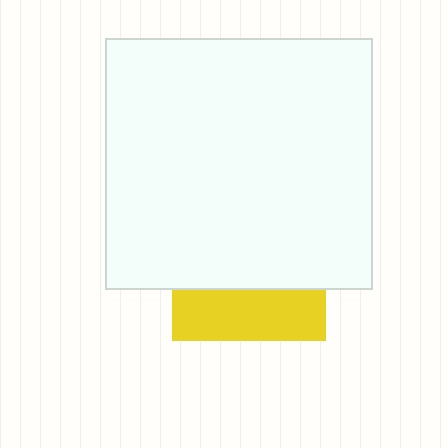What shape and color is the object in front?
The object in front is a white rectangle.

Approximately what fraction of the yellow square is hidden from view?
Roughly 66% of the yellow square is hidden behind the white rectangle.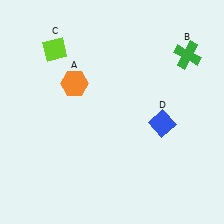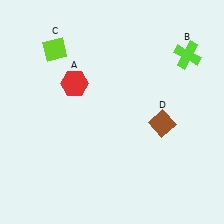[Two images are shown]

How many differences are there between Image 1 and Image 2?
There are 3 differences between the two images.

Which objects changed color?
A changed from orange to red. B changed from green to lime. D changed from blue to brown.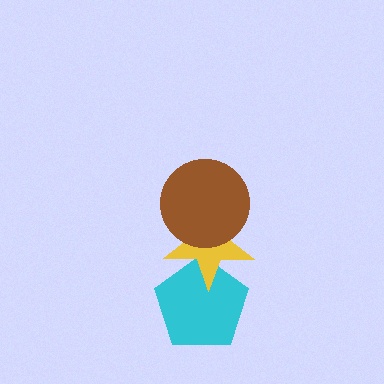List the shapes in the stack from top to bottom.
From top to bottom: the brown circle, the yellow star, the cyan pentagon.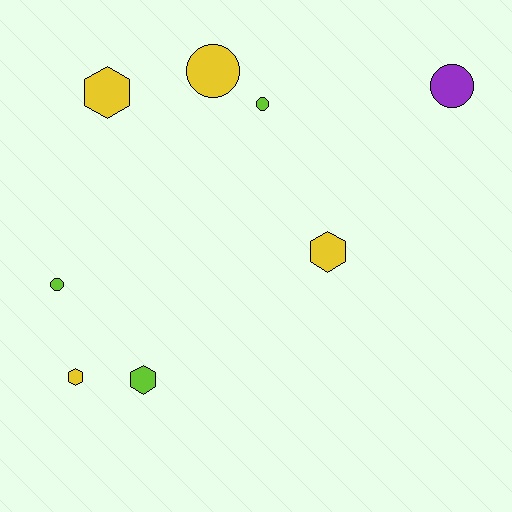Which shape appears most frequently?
Hexagon, with 4 objects.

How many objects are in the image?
There are 8 objects.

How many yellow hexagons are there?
There are 3 yellow hexagons.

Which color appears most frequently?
Yellow, with 4 objects.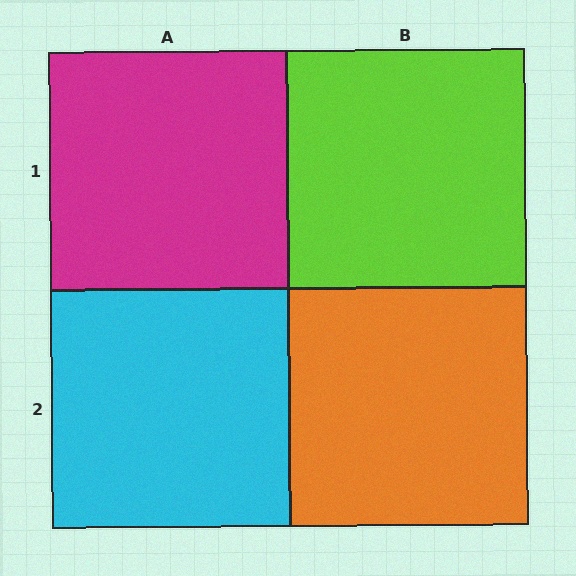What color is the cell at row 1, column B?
Lime.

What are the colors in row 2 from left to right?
Cyan, orange.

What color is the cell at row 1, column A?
Magenta.